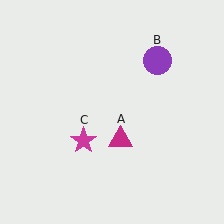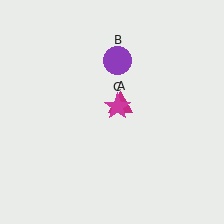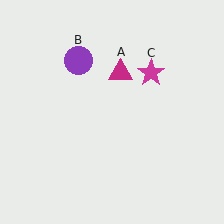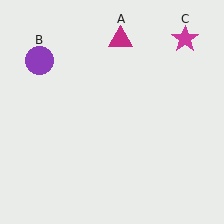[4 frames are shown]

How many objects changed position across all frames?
3 objects changed position: magenta triangle (object A), purple circle (object B), magenta star (object C).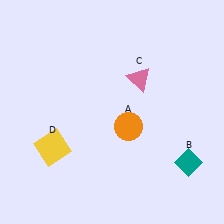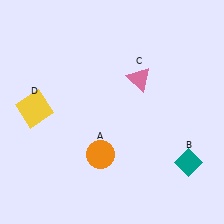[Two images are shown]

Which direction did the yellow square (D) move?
The yellow square (D) moved up.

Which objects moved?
The objects that moved are: the orange circle (A), the yellow square (D).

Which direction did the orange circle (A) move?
The orange circle (A) moved down.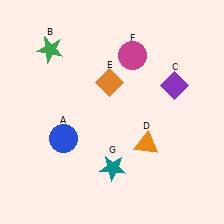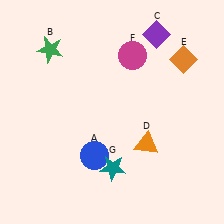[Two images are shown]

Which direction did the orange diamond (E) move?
The orange diamond (E) moved right.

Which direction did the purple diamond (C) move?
The purple diamond (C) moved up.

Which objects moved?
The objects that moved are: the blue circle (A), the purple diamond (C), the orange diamond (E).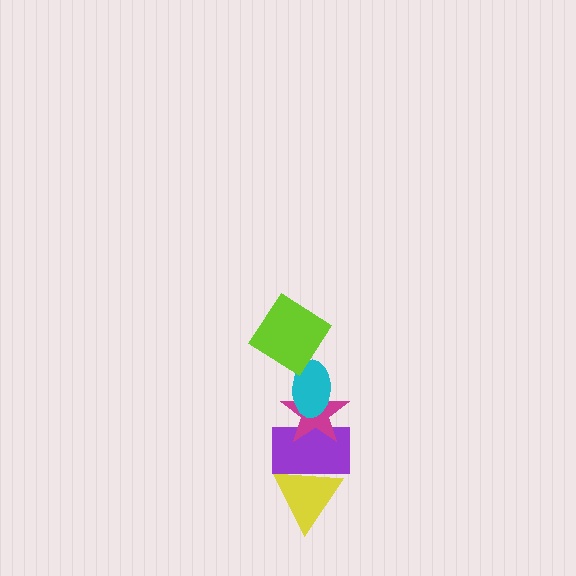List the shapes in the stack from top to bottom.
From top to bottom: the lime diamond, the cyan ellipse, the magenta star, the purple rectangle, the yellow triangle.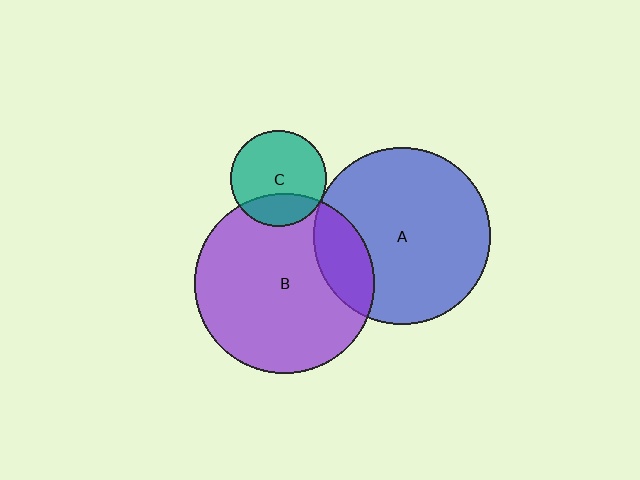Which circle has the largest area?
Circle B (purple).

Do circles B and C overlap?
Yes.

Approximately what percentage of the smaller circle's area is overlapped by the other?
Approximately 25%.